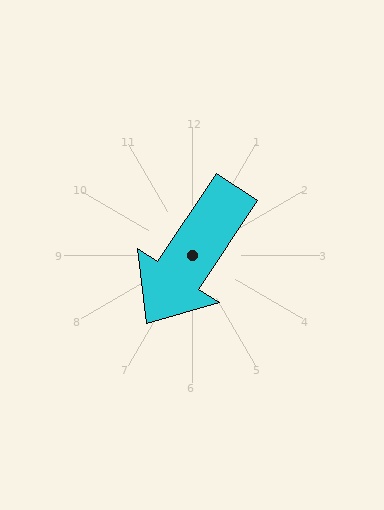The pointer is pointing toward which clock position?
Roughly 7 o'clock.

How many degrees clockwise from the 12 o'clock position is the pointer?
Approximately 214 degrees.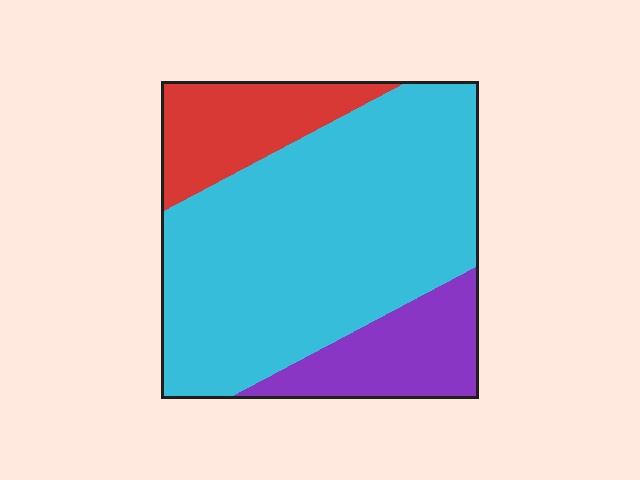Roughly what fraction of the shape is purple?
Purple takes up about one sixth (1/6) of the shape.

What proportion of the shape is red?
Red takes up about one sixth (1/6) of the shape.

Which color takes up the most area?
Cyan, at roughly 65%.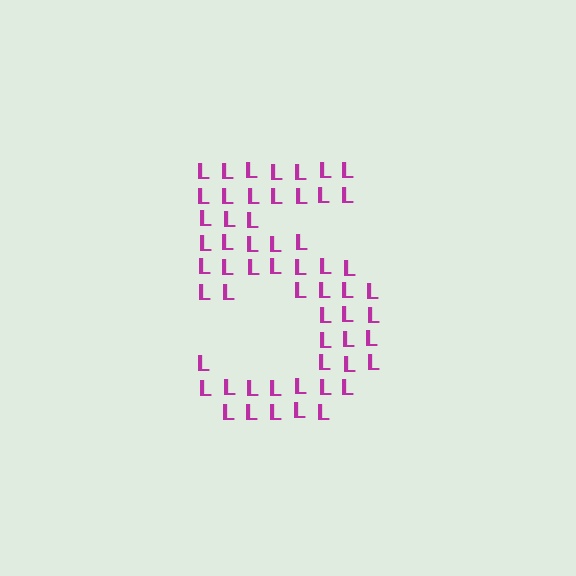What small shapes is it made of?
It is made of small letter L's.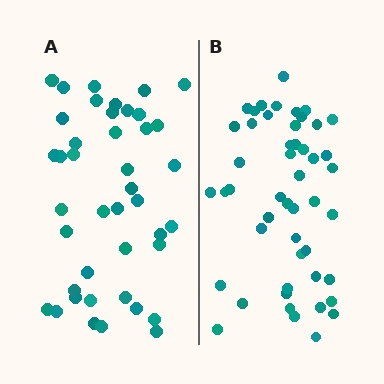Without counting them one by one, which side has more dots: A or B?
Region B (the right region) has more dots.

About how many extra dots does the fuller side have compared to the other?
Region B has roughly 8 or so more dots than region A.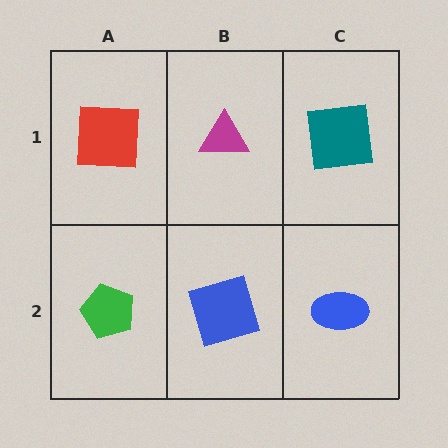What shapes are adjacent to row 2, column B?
A magenta triangle (row 1, column B), a green pentagon (row 2, column A), a blue ellipse (row 2, column C).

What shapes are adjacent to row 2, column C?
A teal square (row 1, column C), a blue square (row 2, column B).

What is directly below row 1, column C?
A blue ellipse.